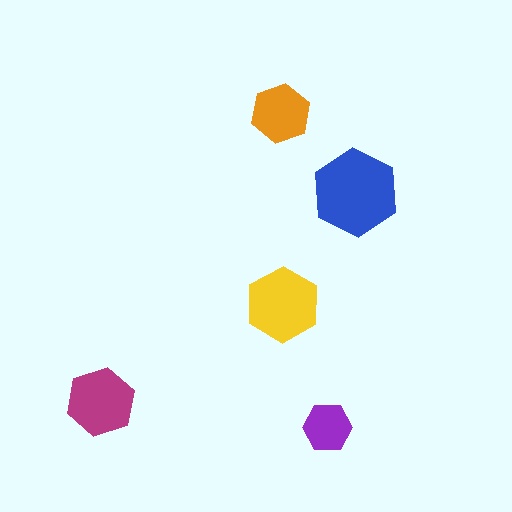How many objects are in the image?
There are 5 objects in the image.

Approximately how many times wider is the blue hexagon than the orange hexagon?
About 1.5 times wider.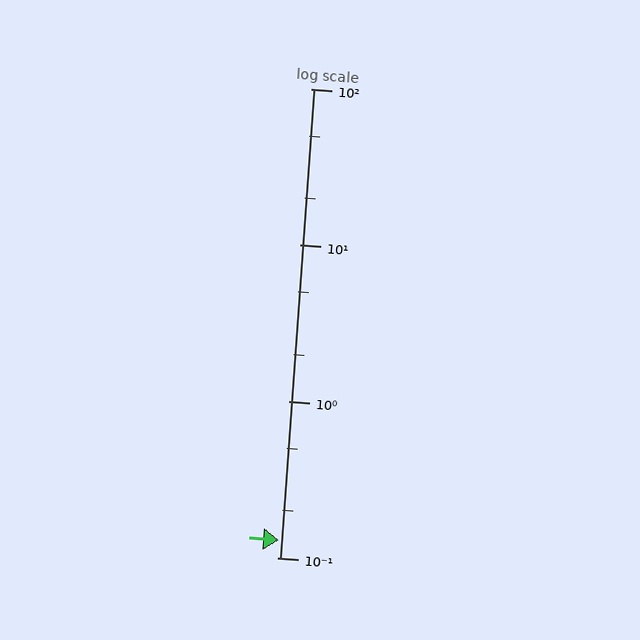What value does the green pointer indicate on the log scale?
The pointer indicates approximately 0.13.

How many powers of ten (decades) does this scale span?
The scale spans 3 decades, from 0.1 to 100.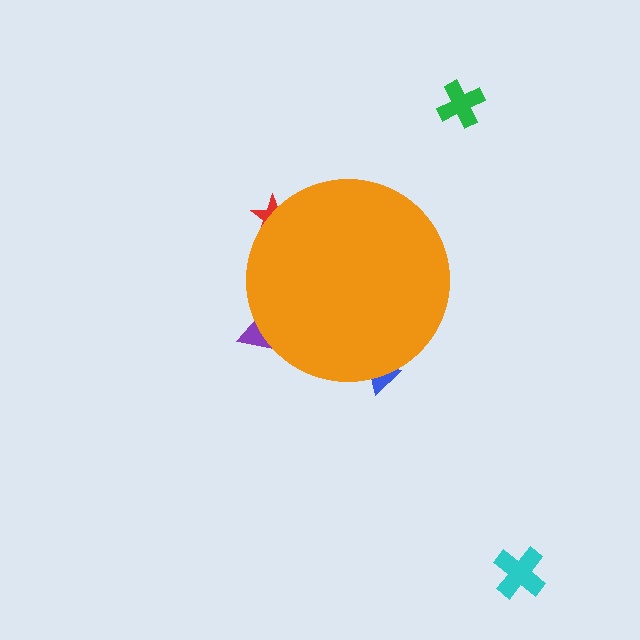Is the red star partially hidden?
Yes, the red star is partially hidden behind the orange circle.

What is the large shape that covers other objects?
An orange circle.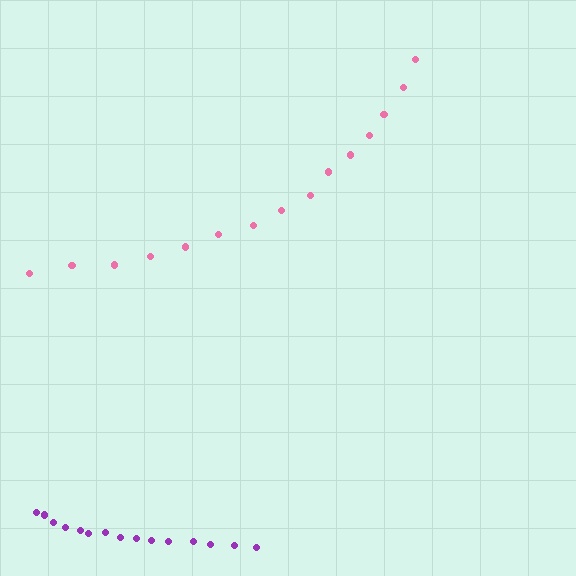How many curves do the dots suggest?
There are 2 distinct paths.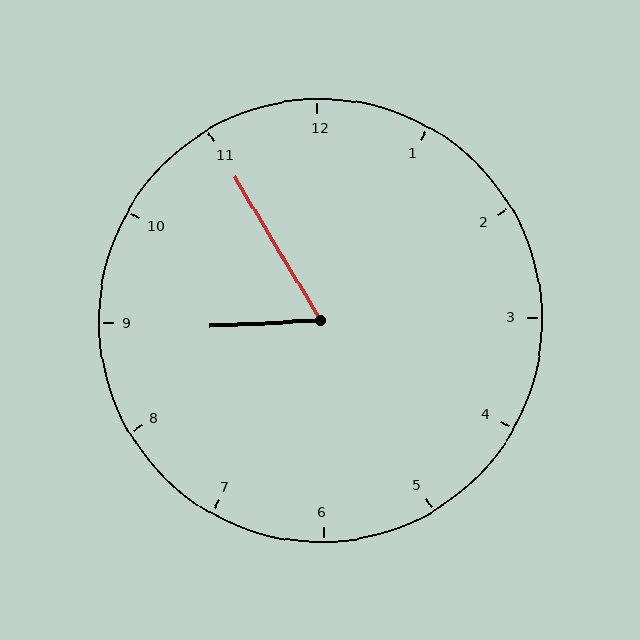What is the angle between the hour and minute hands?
Approximately 62 degrees.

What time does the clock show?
8:55.